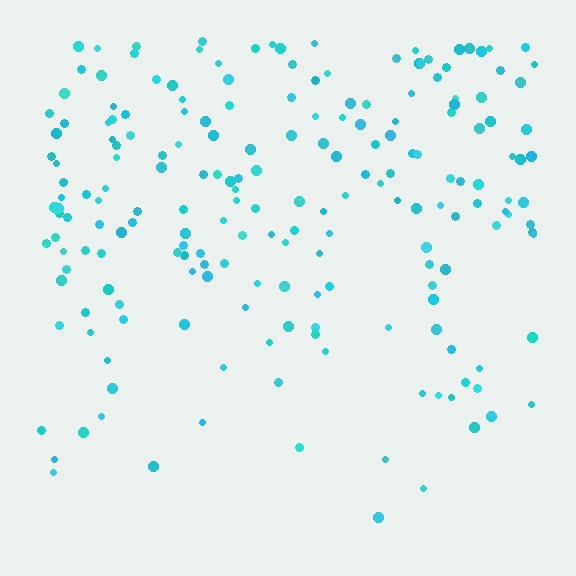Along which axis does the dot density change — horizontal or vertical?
Vertical.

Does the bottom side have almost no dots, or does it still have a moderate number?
Still a moderate number, just noticeably fewer than the top.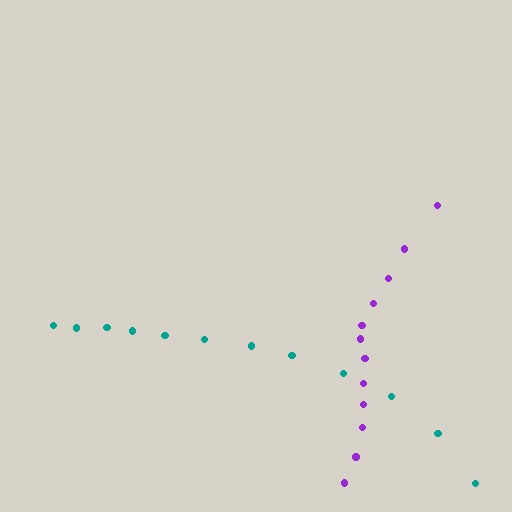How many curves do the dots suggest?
There are 2 distinct paths.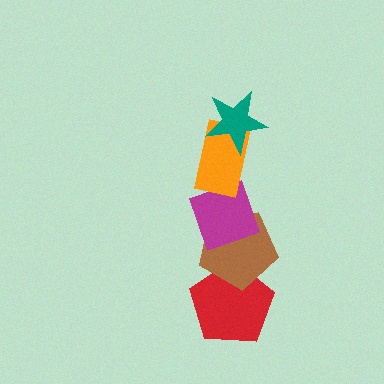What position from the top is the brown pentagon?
The brown pentagon is 4th from the top.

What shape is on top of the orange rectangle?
The teal star is on top of the orange rectangle.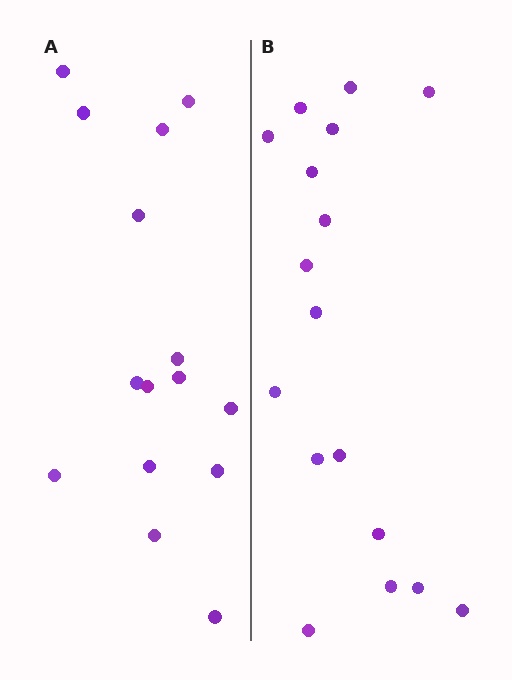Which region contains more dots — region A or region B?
Region B (the right region) has more dots.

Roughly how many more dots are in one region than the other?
Region B has just a few more — roughly 2 or 3 more dots than region A.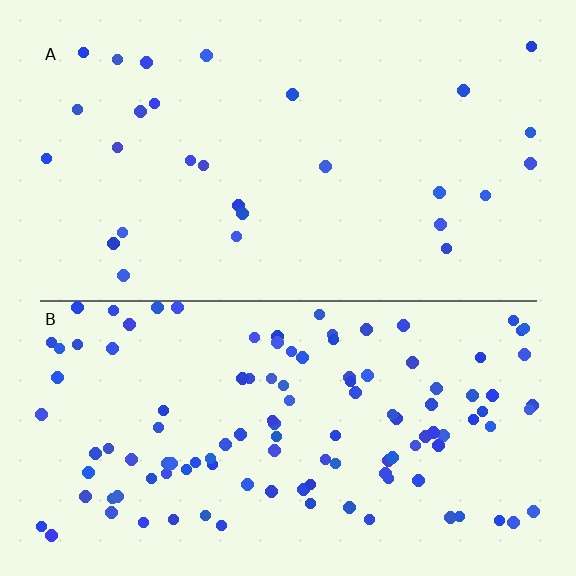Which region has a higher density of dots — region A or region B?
B (the bottom).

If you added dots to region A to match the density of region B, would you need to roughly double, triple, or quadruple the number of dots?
Approximately quadruple.